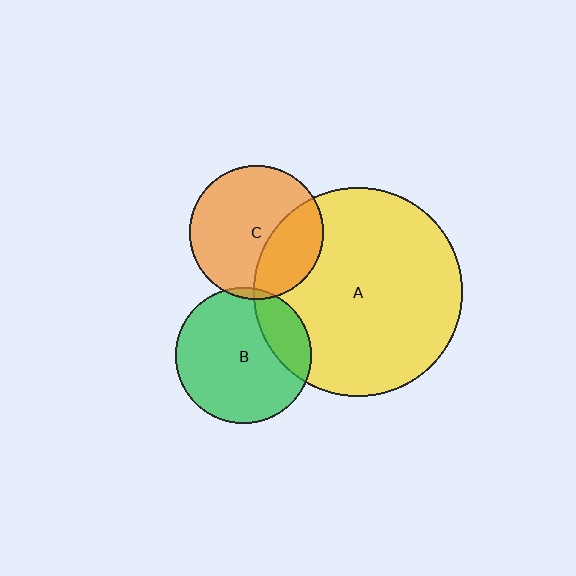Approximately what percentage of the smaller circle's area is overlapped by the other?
Approximately 20%.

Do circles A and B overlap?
Yes.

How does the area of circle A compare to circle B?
Approximately 2.4 times.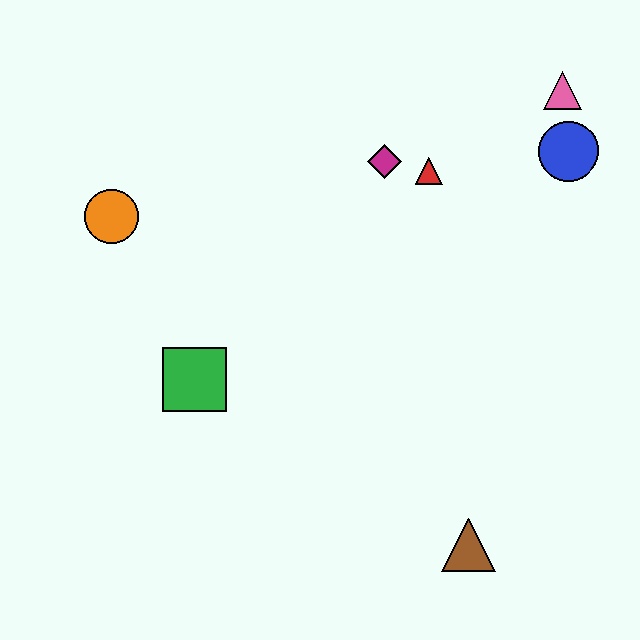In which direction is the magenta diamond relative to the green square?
The magenta diamond is above the green square.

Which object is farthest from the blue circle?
The orange circle is farthest from the blue circle.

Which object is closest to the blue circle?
The pink triangle is closest to the blue circle.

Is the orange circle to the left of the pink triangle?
Yes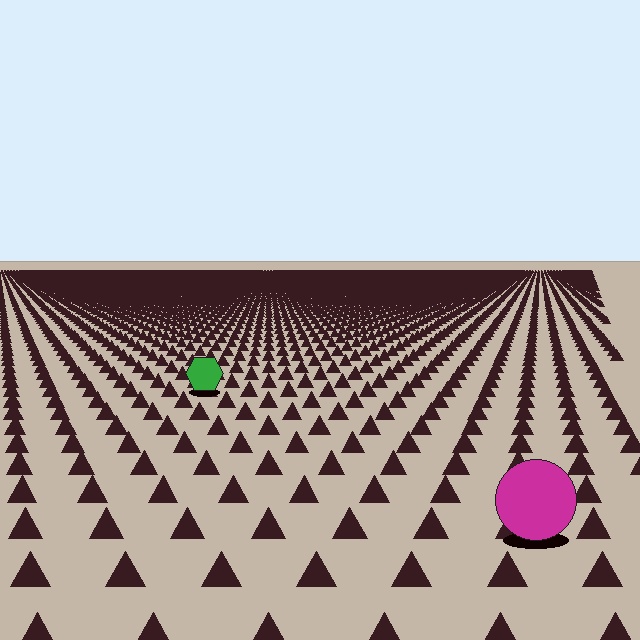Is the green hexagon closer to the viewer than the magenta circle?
No. The magenta circle is closer — you can tell from the texture gradient: the ground texture is coarser near it.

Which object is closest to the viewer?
The magenta circle is closest. The texture marks near it are larger and more spread out.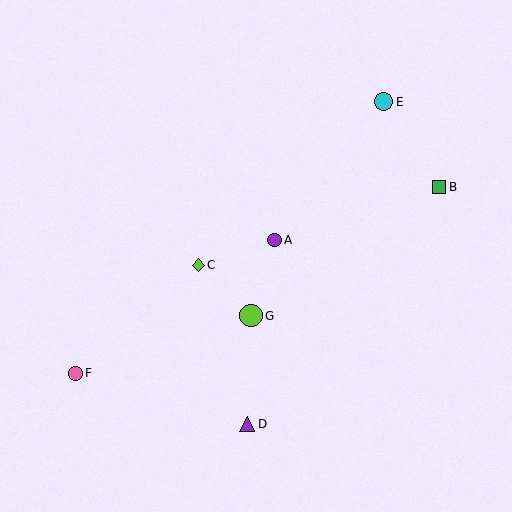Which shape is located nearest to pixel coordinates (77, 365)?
The pink circle (labeled F) at (75, 373) is nearest to that location.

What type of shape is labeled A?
Shape A is a purple circle.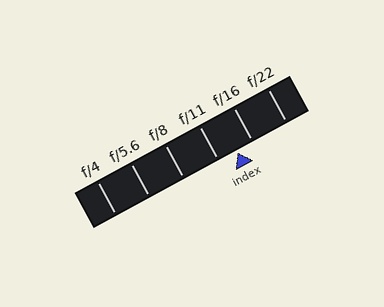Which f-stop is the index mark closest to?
The index mark is closest to f/16.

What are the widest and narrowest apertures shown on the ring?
The widest aperture shown is f/4 and the narrowest is f/22.